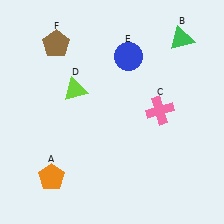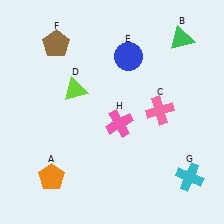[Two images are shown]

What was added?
A cyan cross (G), a pink cross (H) were added in Image 2.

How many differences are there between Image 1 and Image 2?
There are 2 differences between the two images.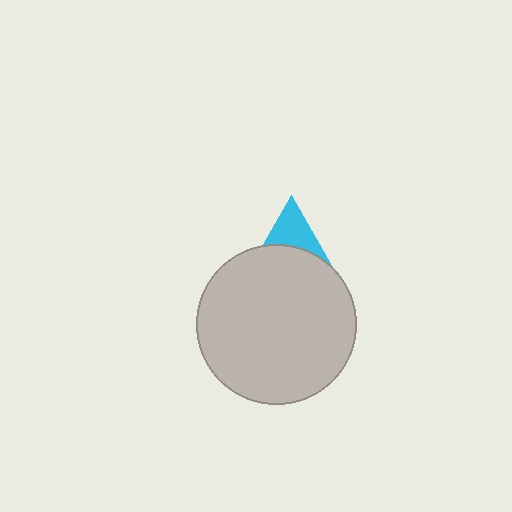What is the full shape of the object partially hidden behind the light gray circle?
The partially hidden object is a cyan triangle.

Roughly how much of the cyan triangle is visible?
A small part of it is visible (roughly 40%).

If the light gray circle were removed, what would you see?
You would see the complete cyan triangle.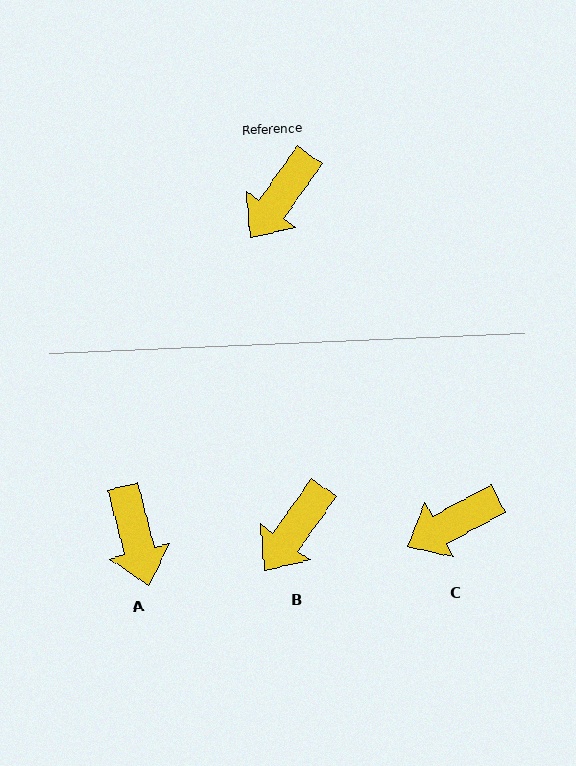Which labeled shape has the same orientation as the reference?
B.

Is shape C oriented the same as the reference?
No, it is off by about 26 degrees.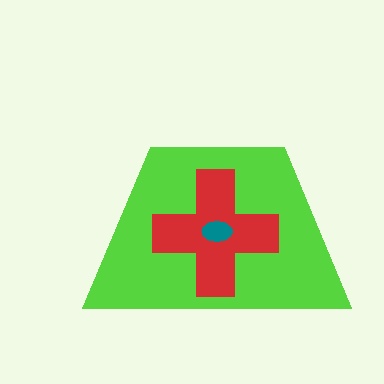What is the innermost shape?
The teal ellipse.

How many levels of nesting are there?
3.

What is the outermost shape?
The lime trapezoid.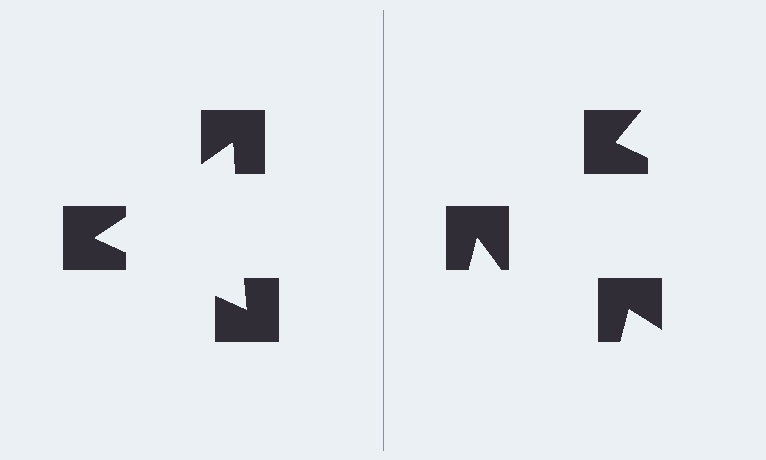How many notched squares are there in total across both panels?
6 — 3 on each side.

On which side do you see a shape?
An illusory triangle appears on the left side. On the right side the wedge cuts are rotated, so no coherent shape forms.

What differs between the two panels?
The notched squares are positioned identically on both sides; only the wedge orientations differ. On the left they align to a triangle; on the right they are misaligned.